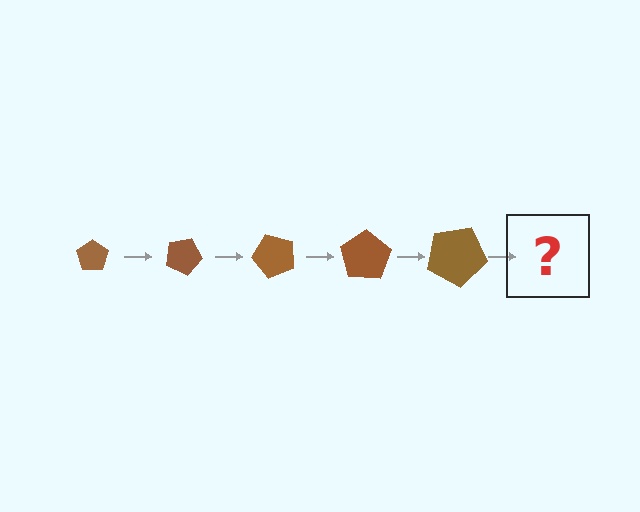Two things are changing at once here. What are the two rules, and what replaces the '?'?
The two rules are that the pentagon grows larger each step and it rotates 25 degrees each step. The '?' should be a pentagon, larger than the previous one and rotated 125 degrees from the start.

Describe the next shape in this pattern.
It should be a pentagon, larger than the previous one and rotated 125 degrees from the start.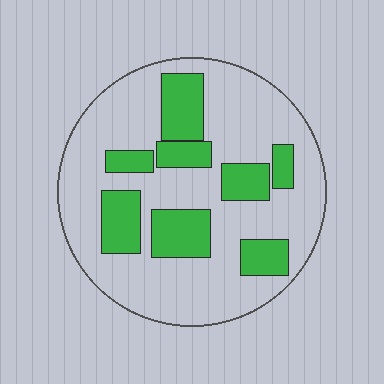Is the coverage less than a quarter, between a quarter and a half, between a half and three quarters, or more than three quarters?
Between a quarter and a half.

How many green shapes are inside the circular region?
8.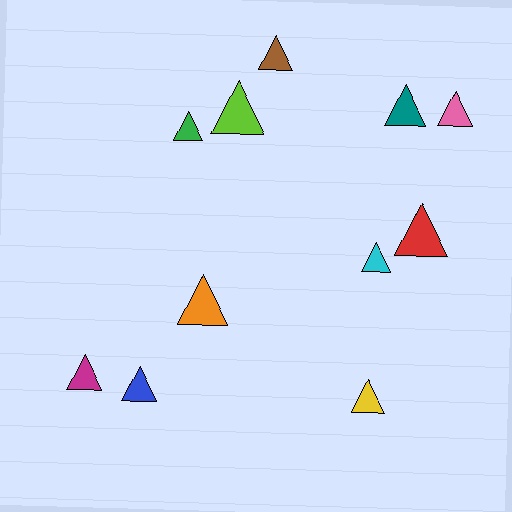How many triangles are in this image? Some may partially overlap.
There are 11 triangles.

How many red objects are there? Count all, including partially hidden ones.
There is 1 red object.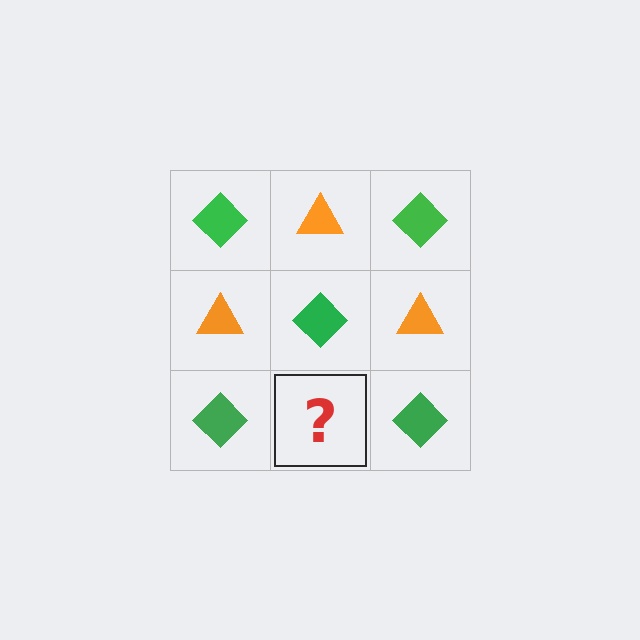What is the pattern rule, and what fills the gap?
The rule is that it alternates green diamond and orange triangle in a checkerboard pattern. The gap should be filled with an orange triangle.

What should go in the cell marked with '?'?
The missing cell should contain an orange triangle.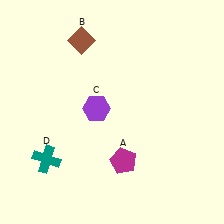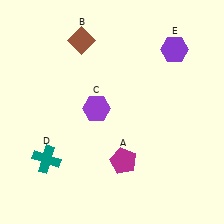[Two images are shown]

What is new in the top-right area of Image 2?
A purple hexagon (E) was added in the top-right area of Image 2.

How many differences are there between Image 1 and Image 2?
There is 1 difference between the two images.